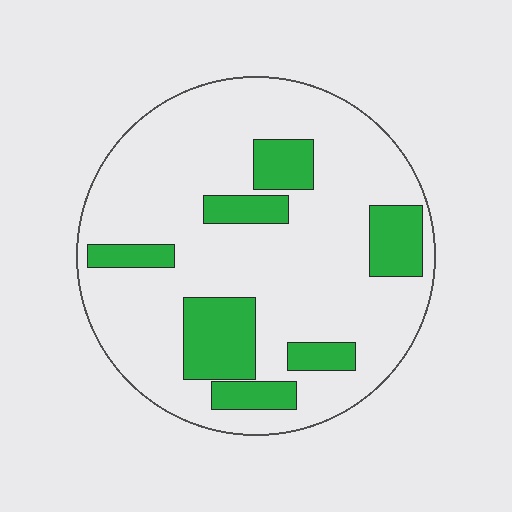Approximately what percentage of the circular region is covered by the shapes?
Approximately 20%.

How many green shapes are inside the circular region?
7.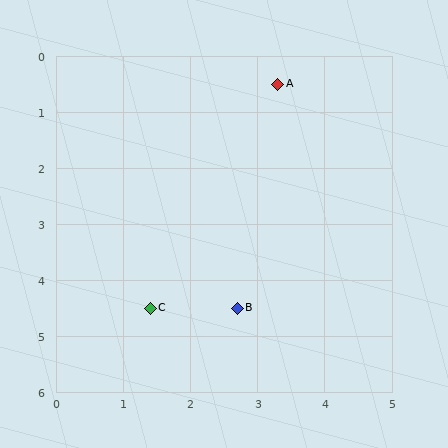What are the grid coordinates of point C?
Point C is at approximately (1.4, 4.5).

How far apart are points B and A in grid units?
Points B and A are about 4.0 grid units apart.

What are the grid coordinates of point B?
Point B is at approximately (2.7, 4.5).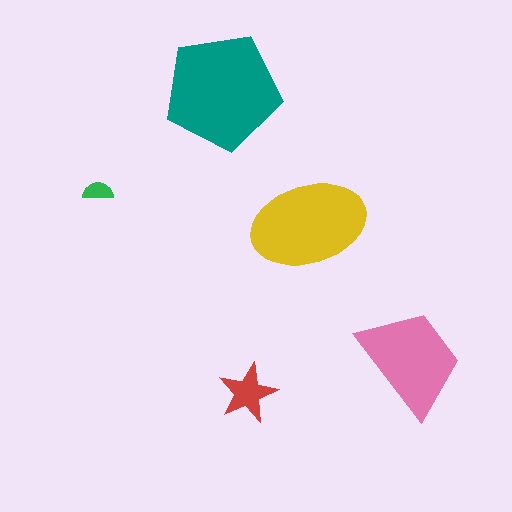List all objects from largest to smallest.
The teal pentagon, the yellow ellipse, the pink trapezoid, the red star, the green semicircle.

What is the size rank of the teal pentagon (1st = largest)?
1st.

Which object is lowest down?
The red star is bottommost.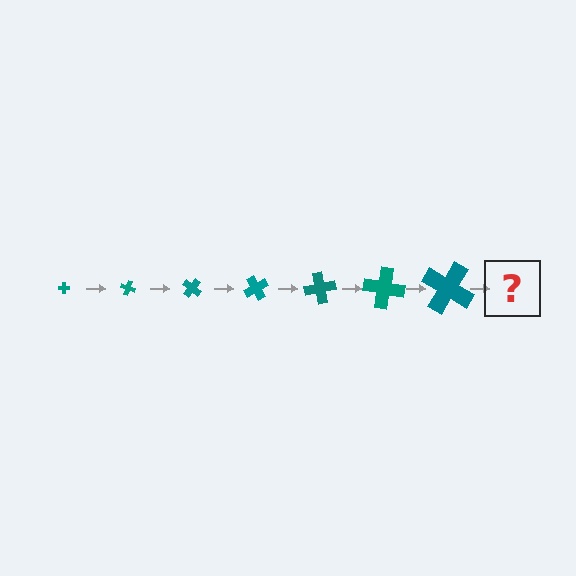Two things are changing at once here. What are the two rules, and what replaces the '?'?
The two rules are that the cross grows larger each step and it rotates 20 degrees each step. The '?' should be a cross, larger than the previous one and rotated 140 degrees from the start.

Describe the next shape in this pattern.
It should be a cross, larger than the previous one and rotated 140 degrees from the start.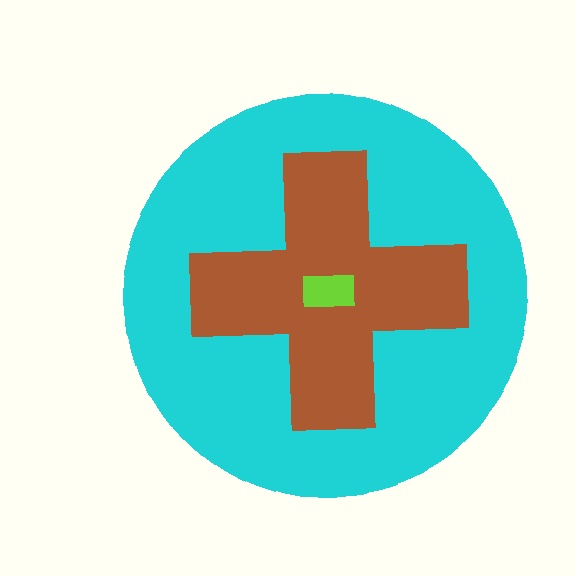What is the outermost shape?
The cyan circle.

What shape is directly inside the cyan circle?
The brown cross.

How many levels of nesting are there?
3.